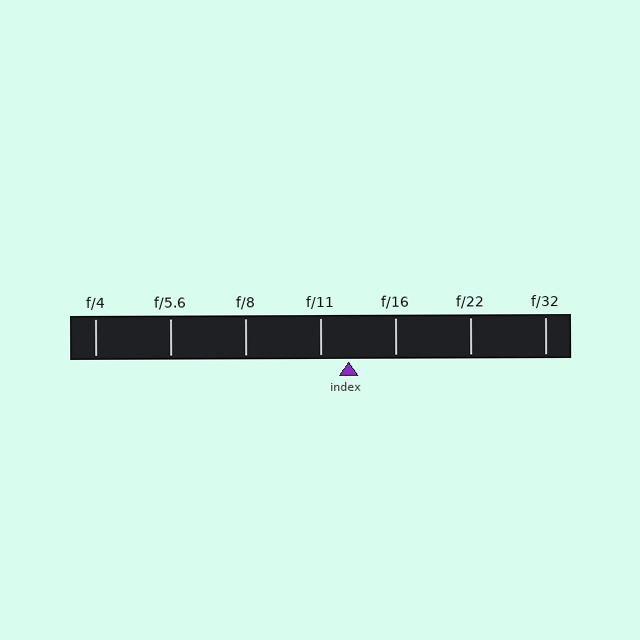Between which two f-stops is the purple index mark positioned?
The index mark is between f/11 and f/16.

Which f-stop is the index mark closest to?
The index mark is closest to f/11.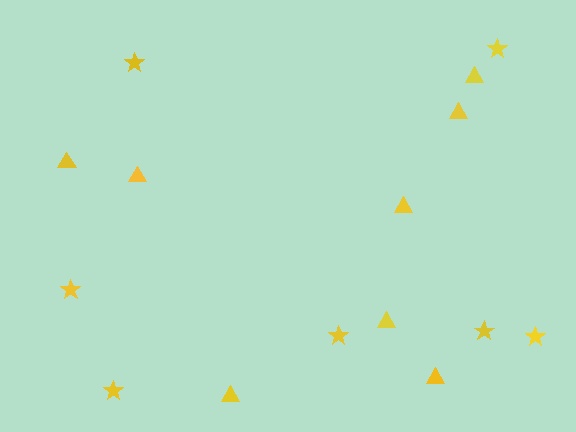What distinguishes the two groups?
There are 2 groups: one group of triangles (8) and one group of stars (7).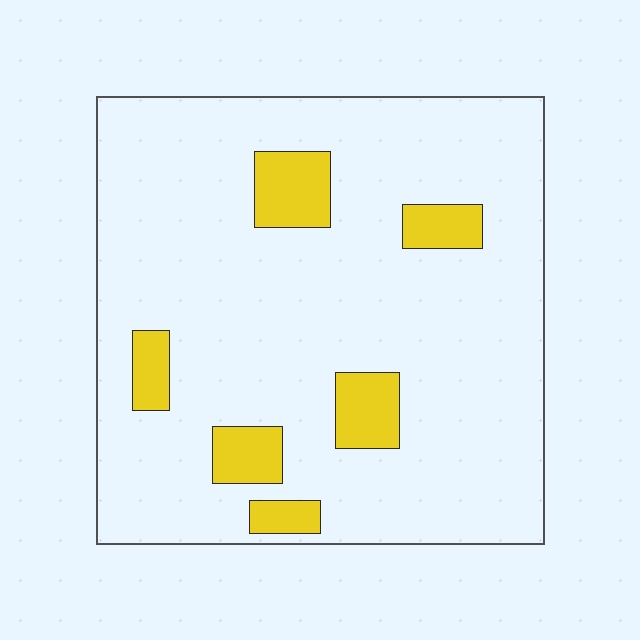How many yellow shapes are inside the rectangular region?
6.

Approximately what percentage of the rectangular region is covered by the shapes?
Approximately 10%.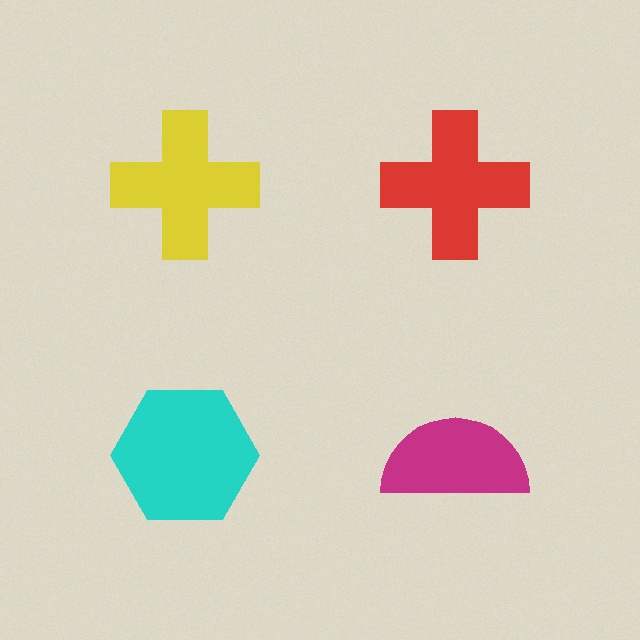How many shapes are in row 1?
2 shapes.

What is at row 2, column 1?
A cyan hexagon.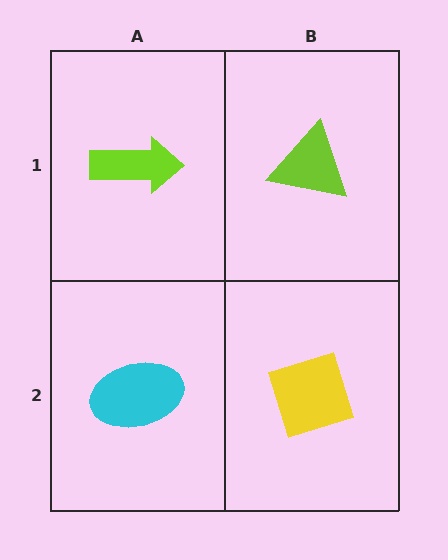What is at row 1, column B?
A lime triangle.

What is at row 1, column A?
A lime arrow.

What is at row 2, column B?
A yellow diamond.